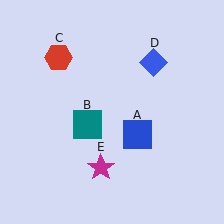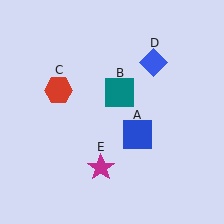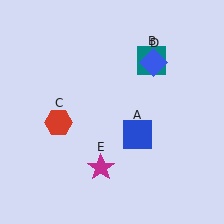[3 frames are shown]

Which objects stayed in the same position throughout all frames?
Blue square (object A) and blue diamond (object D) and magenta star (object E) remained stationary.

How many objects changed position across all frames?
2 objects changed position: teal square (object B), red hexagon (object C).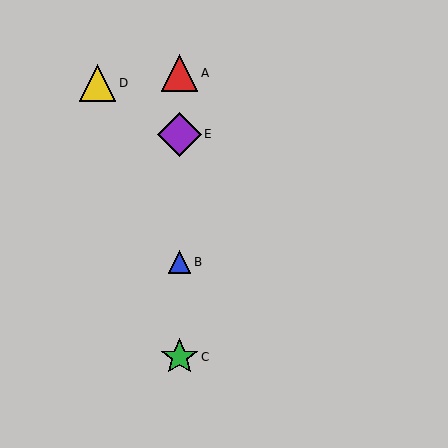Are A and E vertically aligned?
Yes, both are at x≈179.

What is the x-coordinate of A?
Object A is at x≈179.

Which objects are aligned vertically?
Objects A, B, C, E are aligned vertically.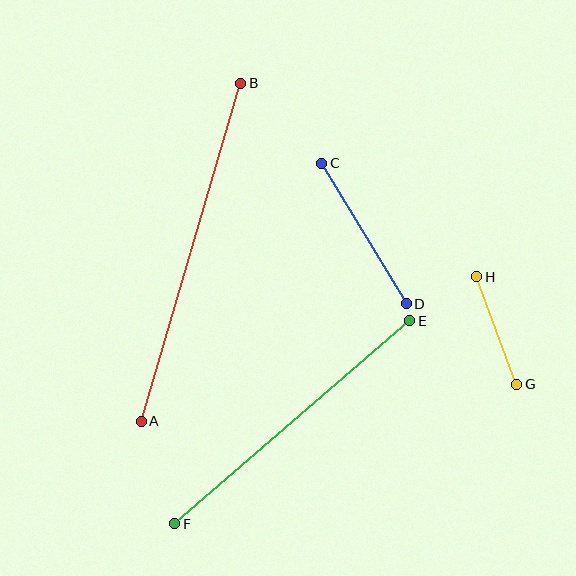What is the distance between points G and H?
The distance is approximately 114 pixels.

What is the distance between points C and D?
The distance is approximately 164 pixels.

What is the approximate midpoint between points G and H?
The midpoint is at approximately (497, 330) pixels.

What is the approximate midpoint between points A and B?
The midpoint is at approximately (191, 252) pixels.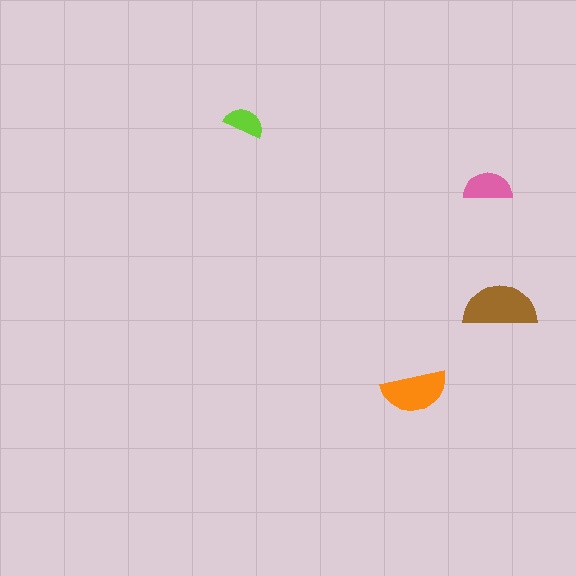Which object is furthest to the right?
The brown semicircle is rightmost.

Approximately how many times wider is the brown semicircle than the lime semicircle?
About 2 times wider.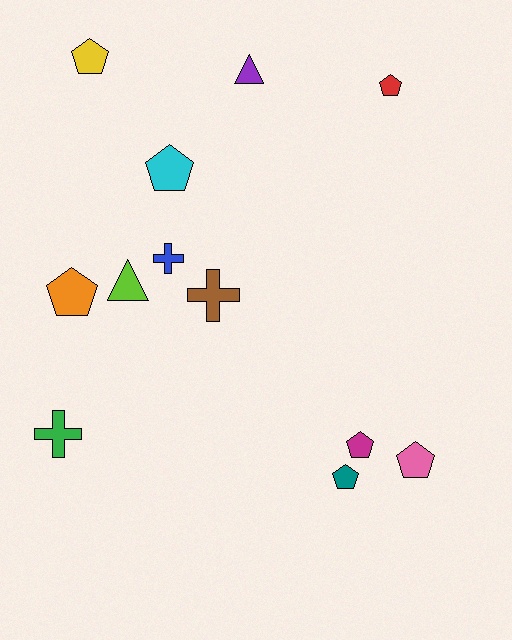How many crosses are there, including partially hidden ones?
There are 3 crosses.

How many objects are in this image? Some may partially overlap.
There are 12 objects.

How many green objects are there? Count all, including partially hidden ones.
There is 1 green object.